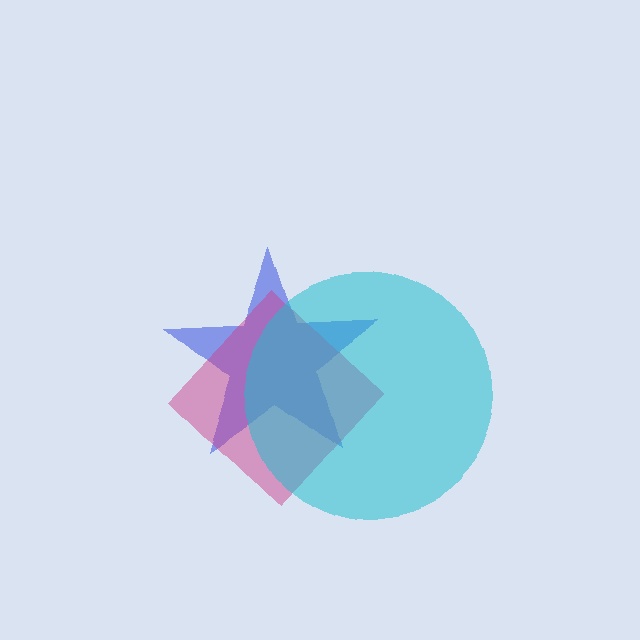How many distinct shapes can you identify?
There are 3 distinct shapes: a blue star, a magenta diamond, a cyan circle.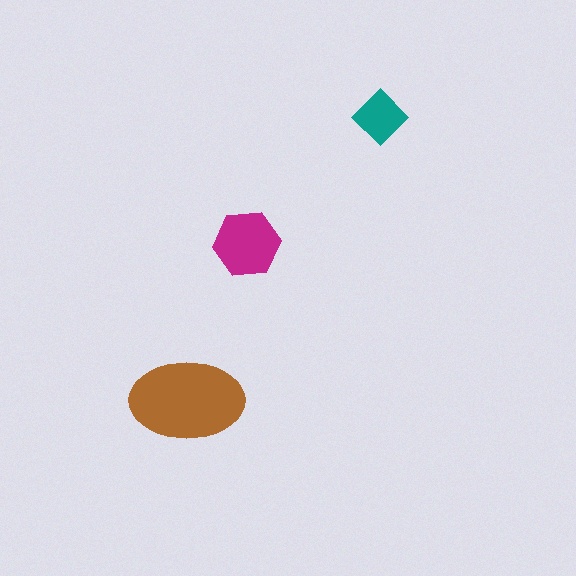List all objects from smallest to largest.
The teal diamond, the magenta hexagon, the brown ellipse.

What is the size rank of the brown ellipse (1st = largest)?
1st.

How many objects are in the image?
There are 3 objects in the image.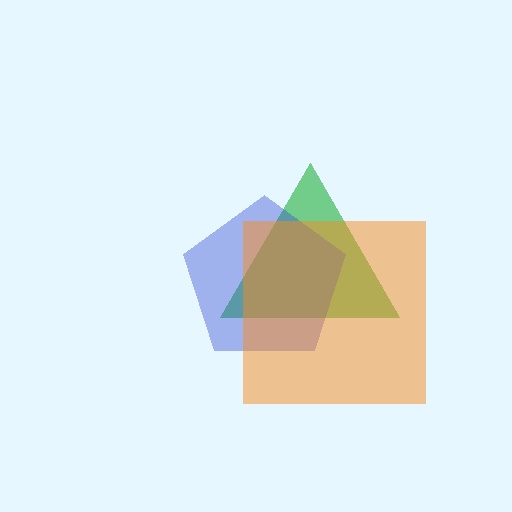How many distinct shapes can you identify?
There are 3 distinct shapes: a green triangle, a blue pentagon, an orange square.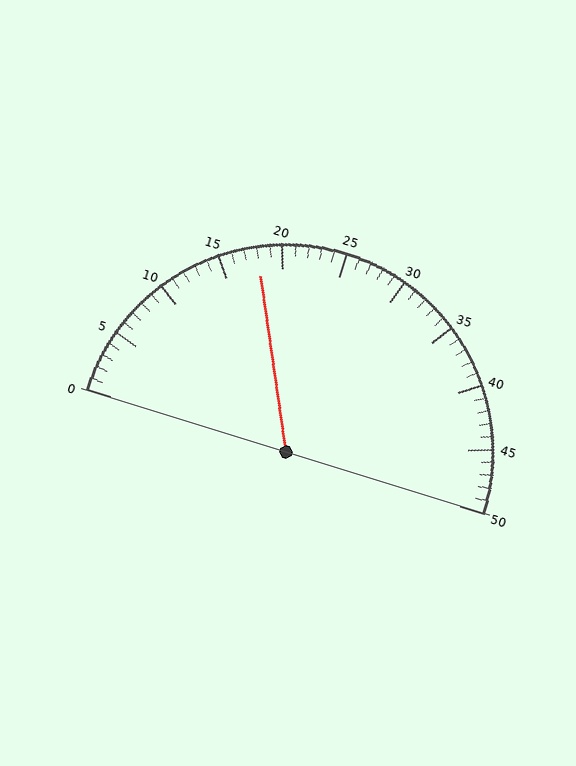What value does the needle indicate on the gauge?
The needle indicates approximately 18.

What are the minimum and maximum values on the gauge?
The gauge ranges from 0 to 50.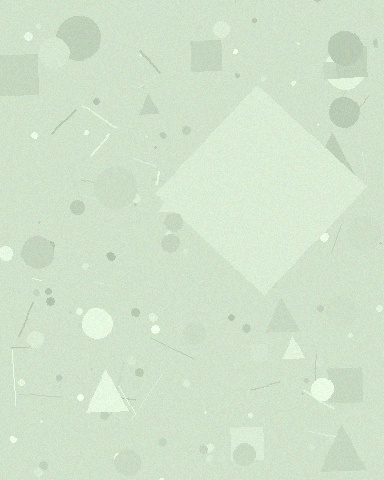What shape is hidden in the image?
A diamond is hidden in the image.